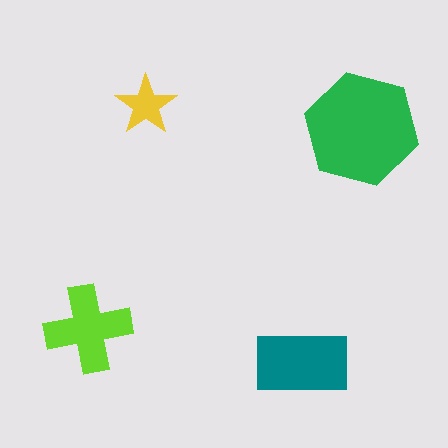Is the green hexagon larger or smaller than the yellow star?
Larger.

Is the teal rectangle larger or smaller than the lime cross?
Larger.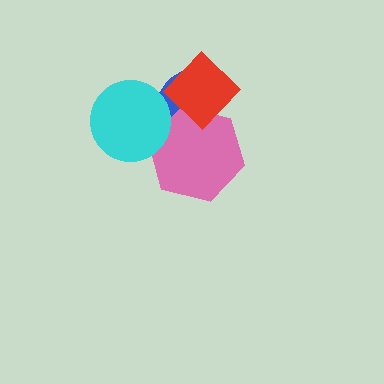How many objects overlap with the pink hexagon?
3 objects overlap with the pink hexagon.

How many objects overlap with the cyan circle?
2 objects overlap with the cyan circle.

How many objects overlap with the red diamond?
2 objects overlap with the red diamond.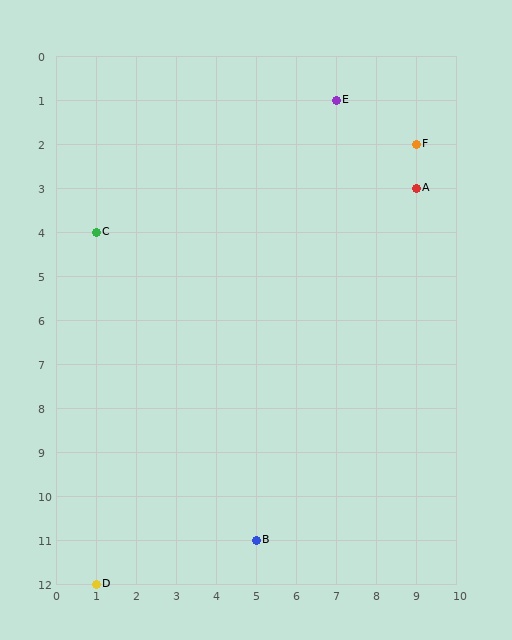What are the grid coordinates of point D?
Point D is at grid coordinates (1, 12).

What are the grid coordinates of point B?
Point B is at grid coordinates (5, 11).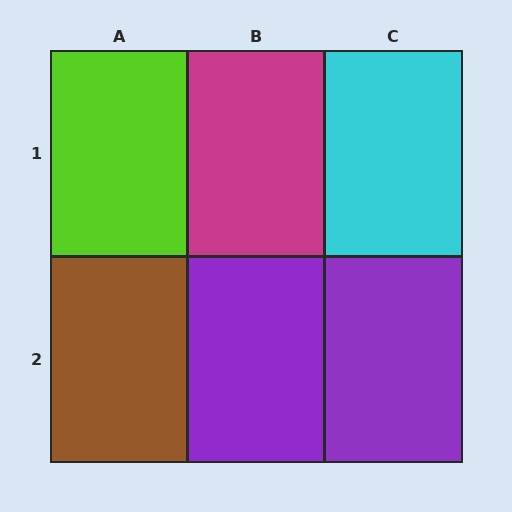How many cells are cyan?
1 cell is cyan.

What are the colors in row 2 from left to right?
Brown, purple, purple.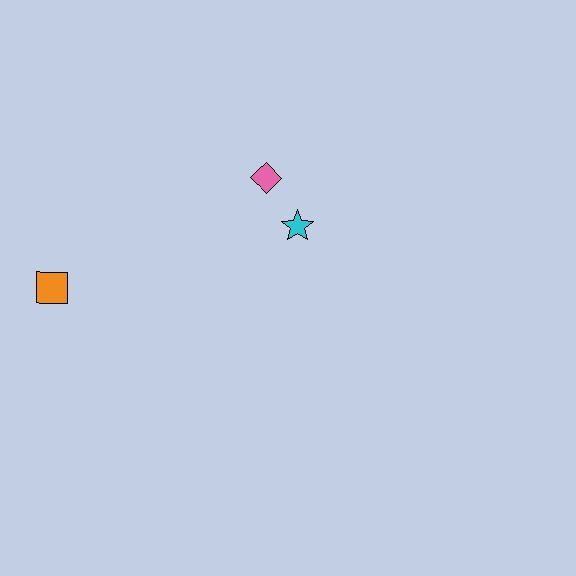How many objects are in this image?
There are 3 objects.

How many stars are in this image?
There is 1 star.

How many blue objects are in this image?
There are no blue objects.